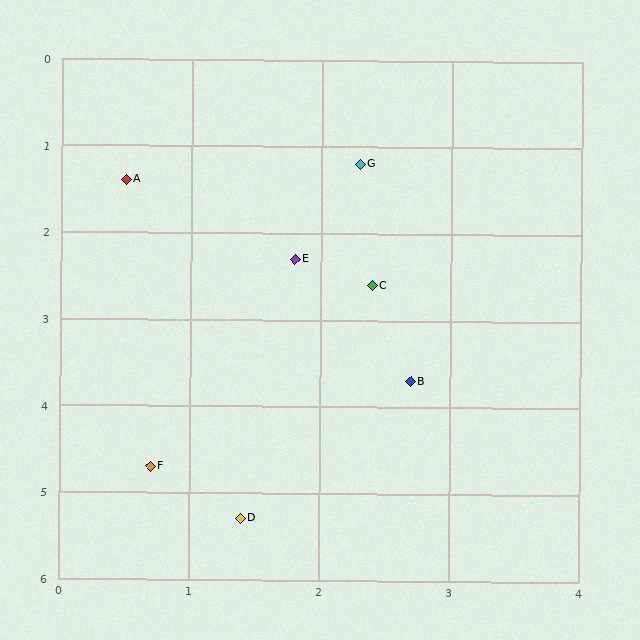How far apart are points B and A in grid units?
Points B and A are about 3.2 grid units apart.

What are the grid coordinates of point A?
Point A is at approximately (0.5, 1.4).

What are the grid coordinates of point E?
Point E is at approximately (1.8, 2.3).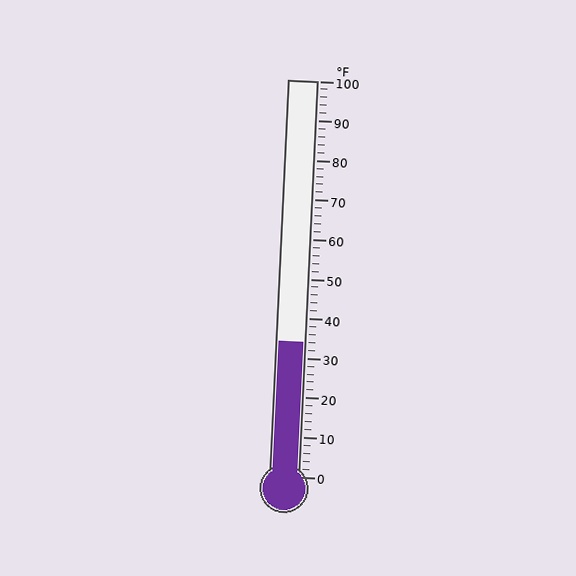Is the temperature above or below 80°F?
The temperature is below 80°F.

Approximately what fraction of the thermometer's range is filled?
The thermometer is filled to approximately 35% of its range.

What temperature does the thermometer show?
The thermometer shows approximately 34°F.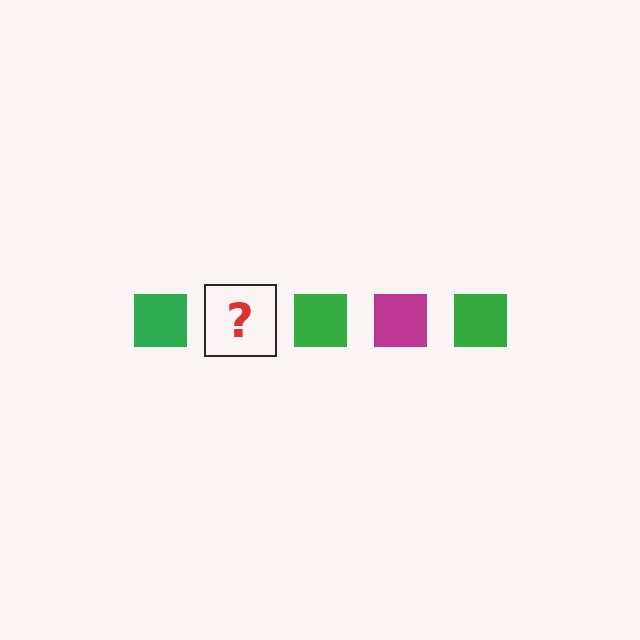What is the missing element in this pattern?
The missing element is a magenta square.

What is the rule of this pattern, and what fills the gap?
The rule is that the pattern cycles through green, magenta squares. The gap should be filled with a magenta square.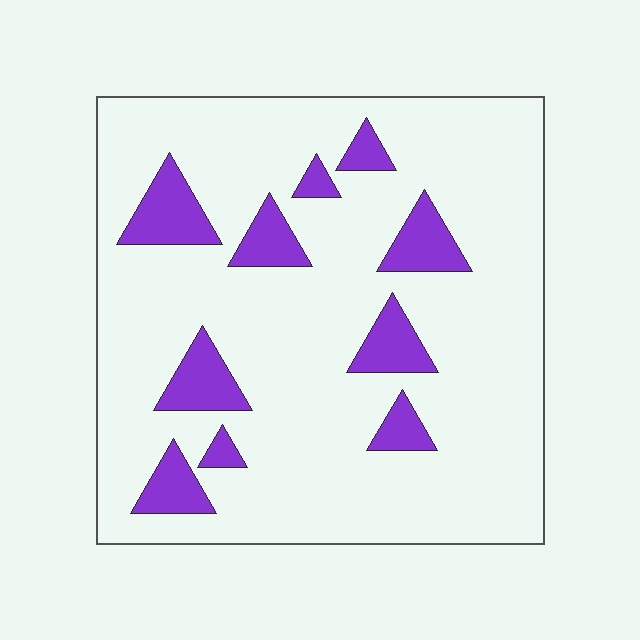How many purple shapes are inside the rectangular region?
10.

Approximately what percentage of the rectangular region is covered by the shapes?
Approximately 15%.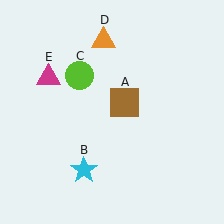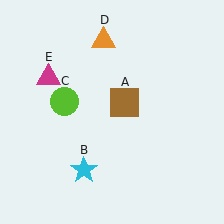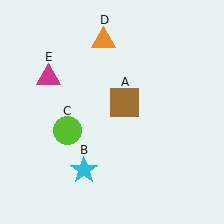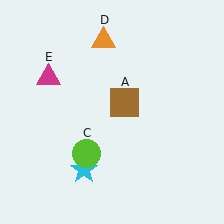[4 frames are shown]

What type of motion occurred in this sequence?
The lime circle (object C) rotated counterclockwise around the center of the scene.